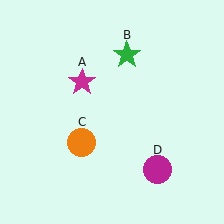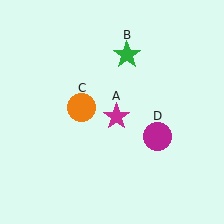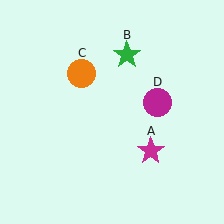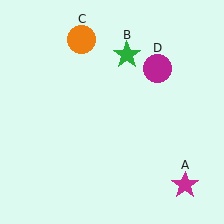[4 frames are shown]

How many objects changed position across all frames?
3 objects changed position: magenta star (object A), orange circle (object C), magenta circle (object D).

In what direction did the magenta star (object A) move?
The magenta star (object A) moved down and to the right.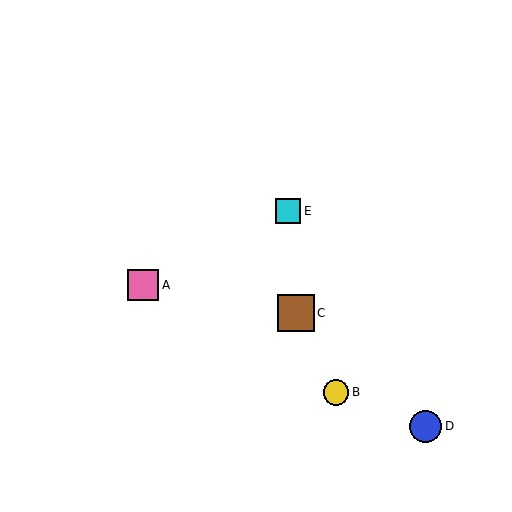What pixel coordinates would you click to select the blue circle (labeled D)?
Click at (426, 426) to select the blue circle D.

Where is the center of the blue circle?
The center of the blue circle is at (426, 426).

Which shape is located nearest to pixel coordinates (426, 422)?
The blue circle (labeled D) at (426, 426) is nearest to that location.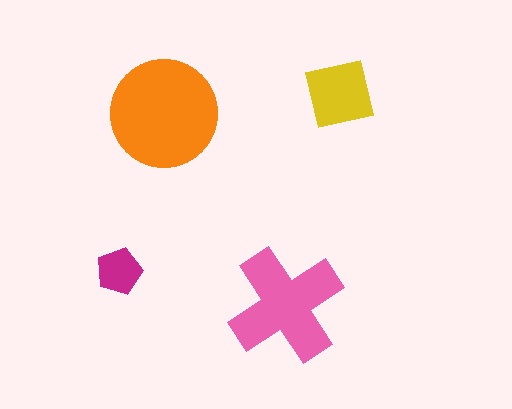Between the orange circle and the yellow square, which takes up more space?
The orange circle.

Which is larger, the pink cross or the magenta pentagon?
The pink cross.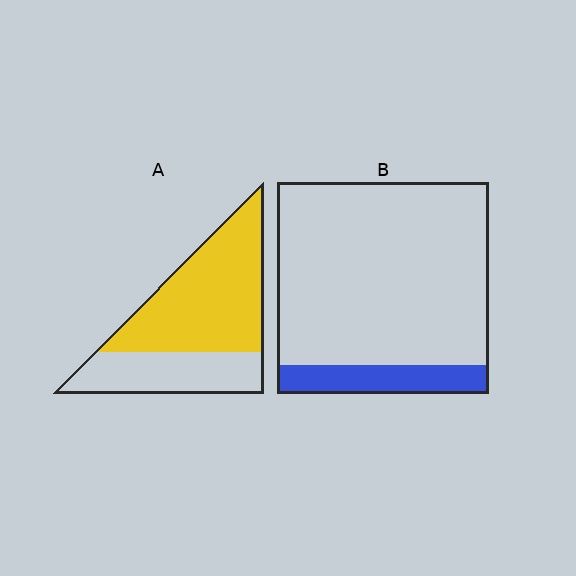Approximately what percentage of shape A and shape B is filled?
A is approximately 65% and B is approximately 15%.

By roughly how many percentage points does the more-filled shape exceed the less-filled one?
By roughly 50 percentage points (A over B).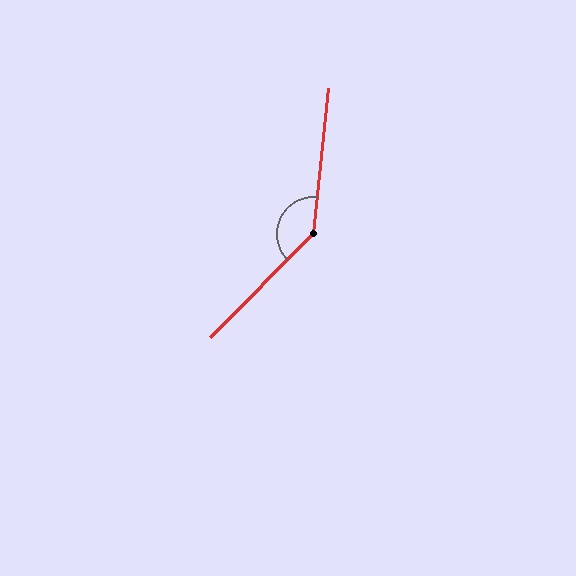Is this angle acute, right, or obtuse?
It is obtuse.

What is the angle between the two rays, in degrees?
Approximately 141 degrees.